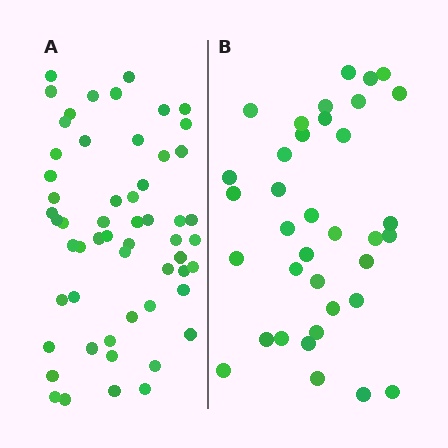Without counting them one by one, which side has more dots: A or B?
Region A (the left region) has more dots.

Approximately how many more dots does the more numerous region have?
Region A has approximately 20 more dots than region B.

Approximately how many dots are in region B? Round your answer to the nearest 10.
About 40 dots. (The exact count is 36, which rounds to 40.)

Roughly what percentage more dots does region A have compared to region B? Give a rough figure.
About 55% more.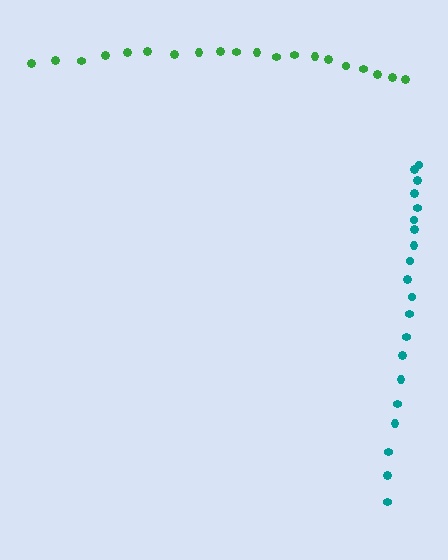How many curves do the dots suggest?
There are 2 distinct paths.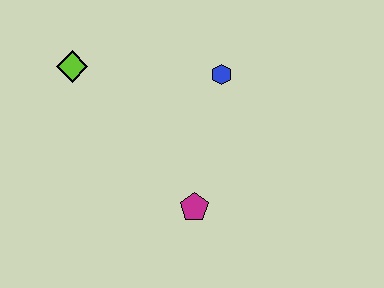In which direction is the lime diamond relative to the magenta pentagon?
The lime diamond is above the magenta pentagon.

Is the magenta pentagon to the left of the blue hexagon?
Yes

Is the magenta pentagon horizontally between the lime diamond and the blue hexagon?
Yes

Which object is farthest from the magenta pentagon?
The lime diamond is farthest from the magenta pentagon.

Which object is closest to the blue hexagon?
The magenta pentagon is closest to the blue hexagon.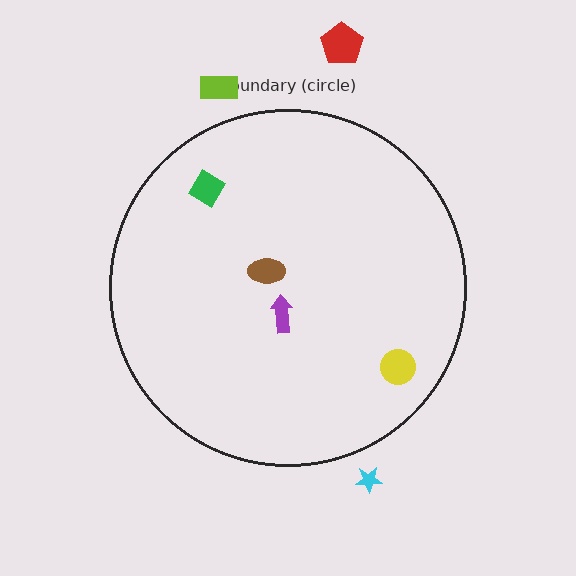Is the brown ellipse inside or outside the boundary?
Inside.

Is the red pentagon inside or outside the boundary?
Outside.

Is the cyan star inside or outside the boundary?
Outside.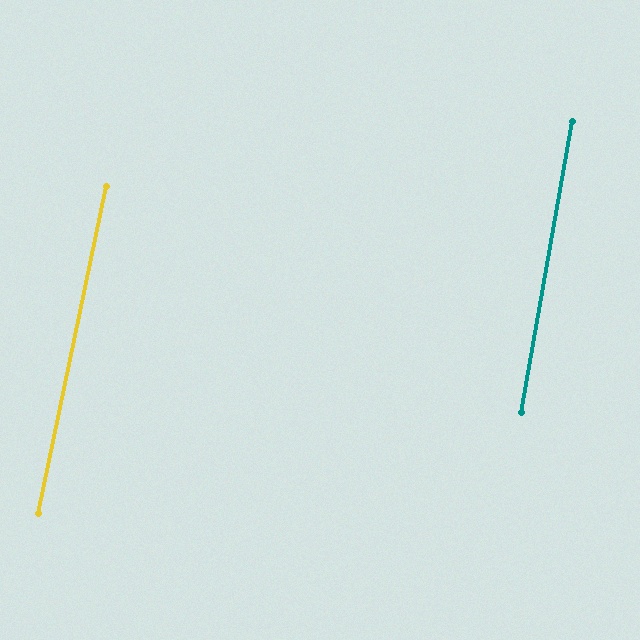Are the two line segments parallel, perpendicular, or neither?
Parallel — their directions differ by only 1.9°.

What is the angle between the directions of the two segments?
Approximately 2 degrees.